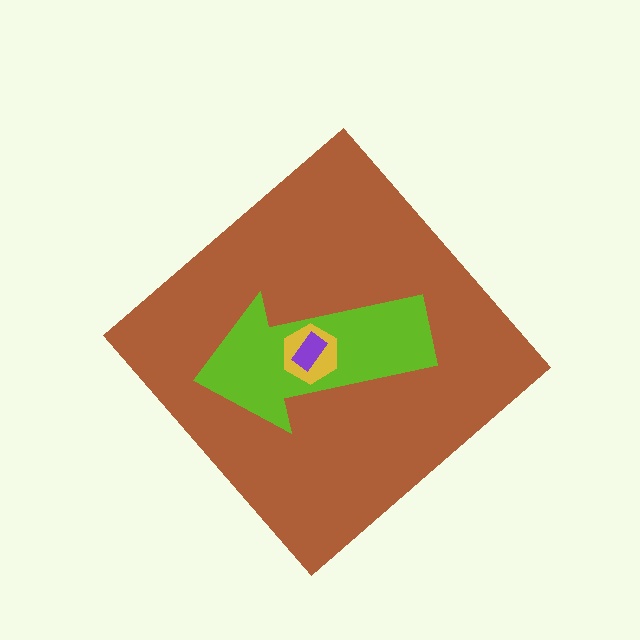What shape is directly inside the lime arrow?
The yellow hexagon.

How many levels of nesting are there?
4.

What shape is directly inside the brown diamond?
The lime arrow.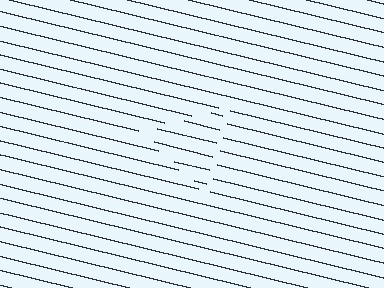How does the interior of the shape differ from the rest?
The interior of the shape contains the same grating, shifted by half a period — the contour is defined by the phase discontinuity where line-ends from the inner and outer gratings abut.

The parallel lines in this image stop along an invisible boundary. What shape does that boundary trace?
An illusory triangle. The interior of the shape contains the same grating, shifted by half a period — the contour is defined by the phase discontinuity where line-ends from the inner and outer gratings abut.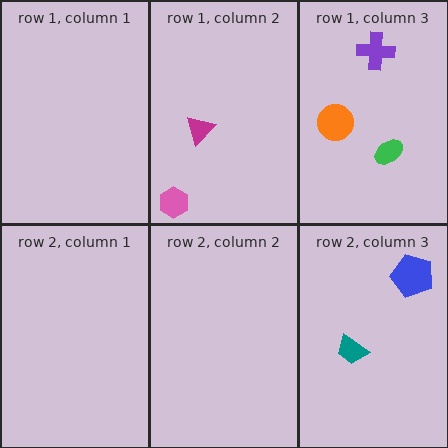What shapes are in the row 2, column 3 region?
The blue pentagon, the teal trapezoid.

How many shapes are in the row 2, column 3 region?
2.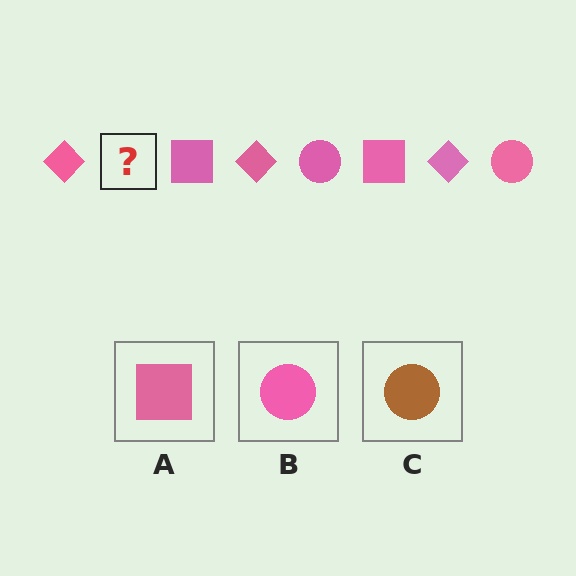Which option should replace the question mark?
Option B.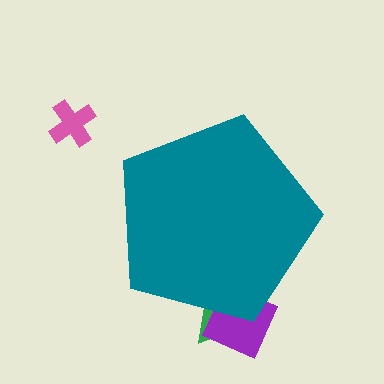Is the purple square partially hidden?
Yes, the purple square is partially hidden behind the teal pentagon.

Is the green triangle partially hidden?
Yes, the green triangle is partially hidden behind the teal pentagon.